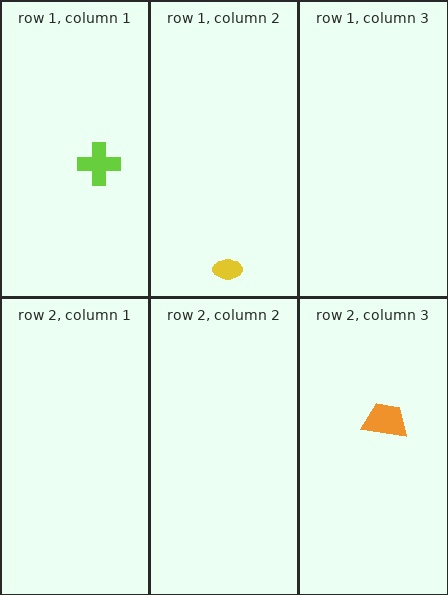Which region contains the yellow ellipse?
The row 1, column 2 region.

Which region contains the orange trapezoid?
The row 2, column 3 region.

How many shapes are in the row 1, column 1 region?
1.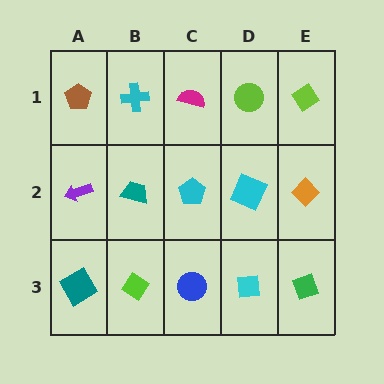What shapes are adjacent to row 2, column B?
A cyan cross (row 1, column B), a lime diamond (row 3, column B), a purple arrow (row 2, column A), a cyan pentagon (row 2, column C).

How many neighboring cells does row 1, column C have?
3.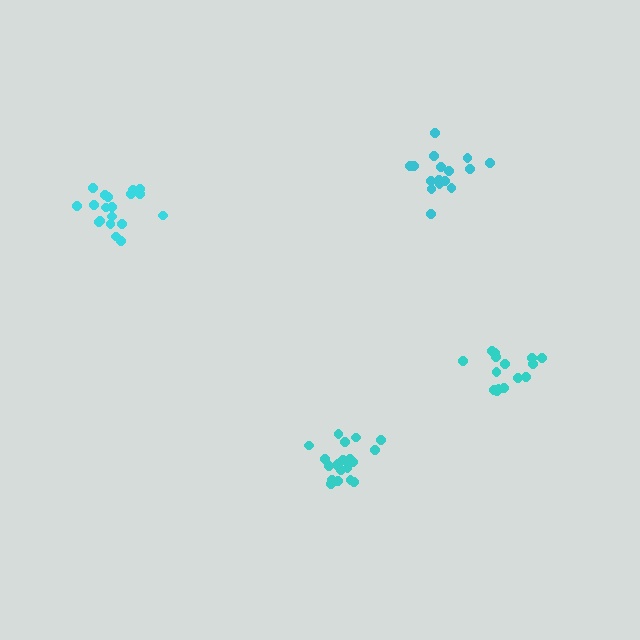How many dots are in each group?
Group 1: 19 dots, Group 2: 15 dots, Group 3: 20 dots, Group 4: 16 dots (70 total).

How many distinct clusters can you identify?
There are 4 distinct clusters.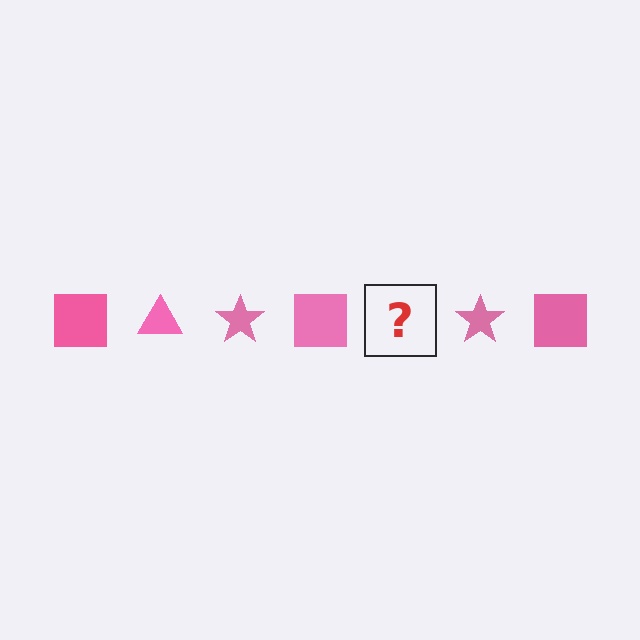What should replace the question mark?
The question mark should be replaced with a pink triangle.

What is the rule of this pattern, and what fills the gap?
The rule is that the pattern cycles through square, triangle, star shapes in pink. The gap should be filled with a pink triangle.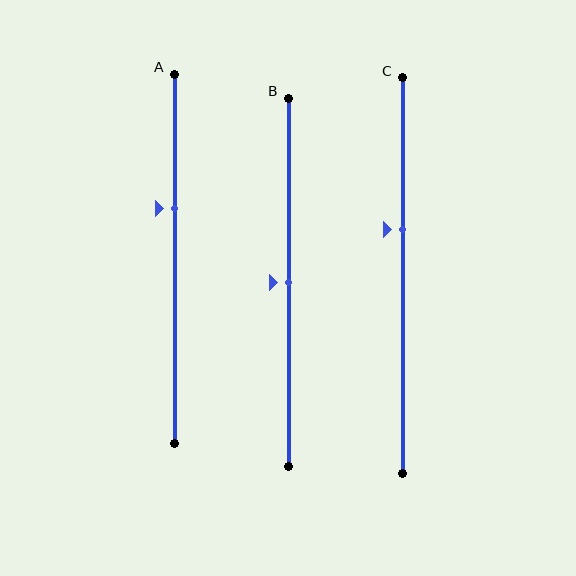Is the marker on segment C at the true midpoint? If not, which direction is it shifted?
No, the marker on segment C is shifted upward by about 12% of the segment length.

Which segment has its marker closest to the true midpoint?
Segment B has its marker closest to the true midpoint.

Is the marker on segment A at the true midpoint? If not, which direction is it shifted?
No, the marker on segment A is shifted upward by about 14% of the segment length.